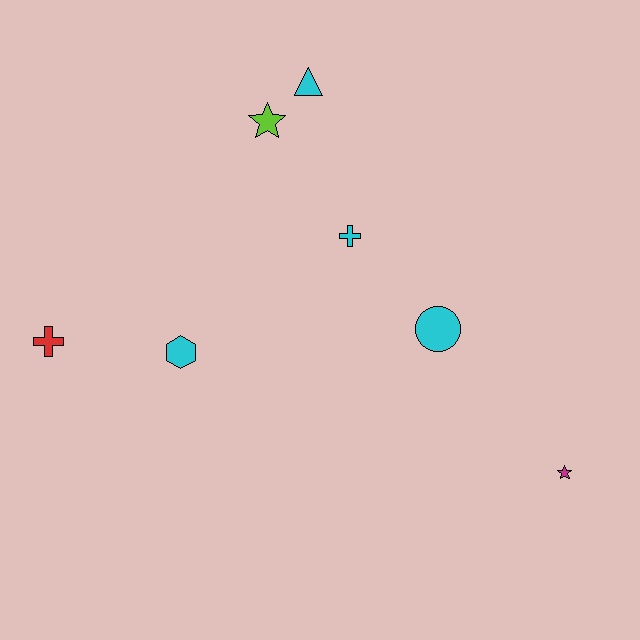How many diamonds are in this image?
There are no diamonds.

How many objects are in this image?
There are 7 objects.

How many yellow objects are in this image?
There are no yellow objects.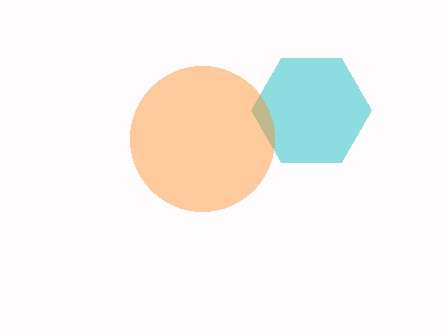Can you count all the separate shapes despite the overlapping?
Yes, there are 2 separate shapes.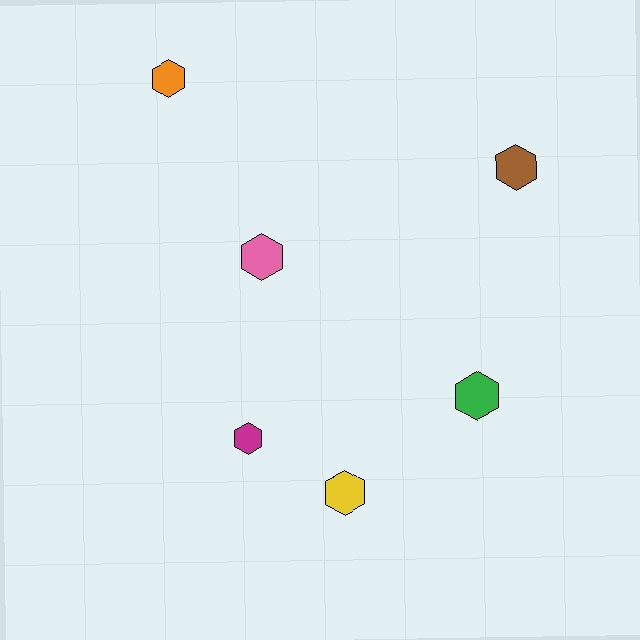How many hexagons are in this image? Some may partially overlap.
There are 6 hexagons.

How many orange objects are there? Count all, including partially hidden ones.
There is 1 orange object.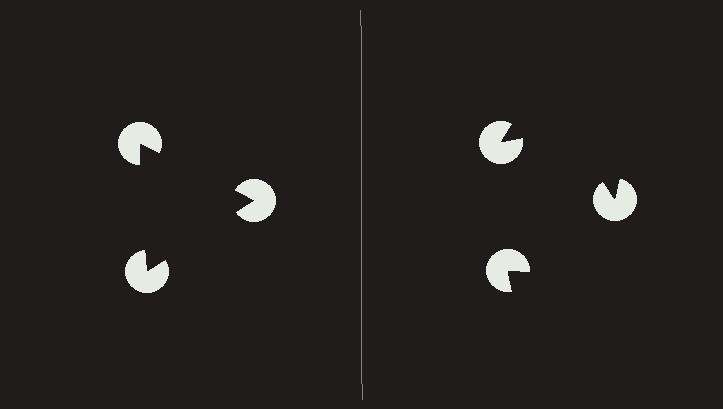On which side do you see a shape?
An illusory triangle appears on the left side. On the right side the wedge cuts are rotated, so no coherent shape forms.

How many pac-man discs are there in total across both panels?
6 — 3 on each side.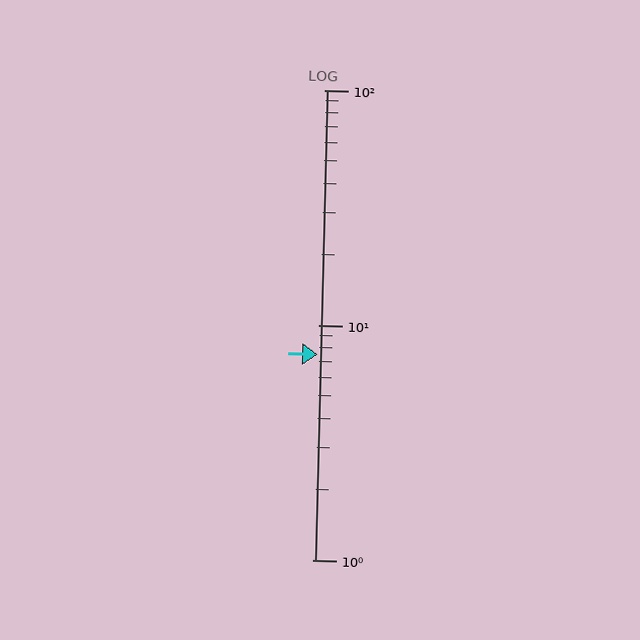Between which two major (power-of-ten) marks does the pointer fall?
The pointer is between 1 and 10.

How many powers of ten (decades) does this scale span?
The scale spans 2 decades, from 1 to 100.